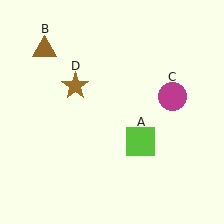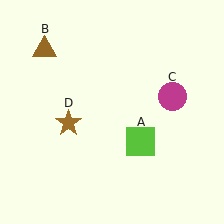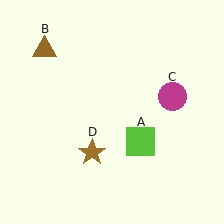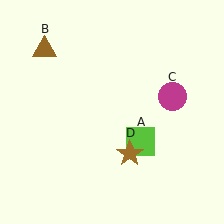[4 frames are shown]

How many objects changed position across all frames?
1 object changed position: brown star (object D).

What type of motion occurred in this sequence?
The brown star (object D) rotated counterclockwise around the center of the scene.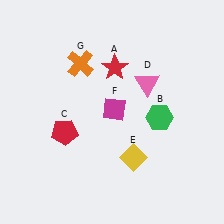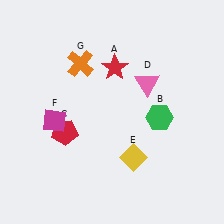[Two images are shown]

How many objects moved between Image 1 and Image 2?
1 object moved between the two images.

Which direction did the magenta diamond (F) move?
The magenta diamond (F) moved left.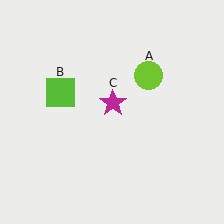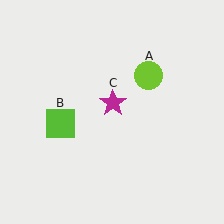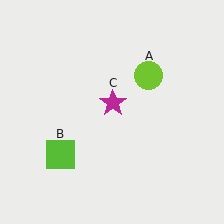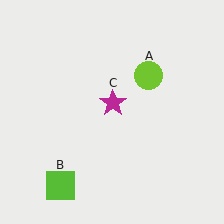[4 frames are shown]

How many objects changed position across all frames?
1 object changed position: lime square (object B).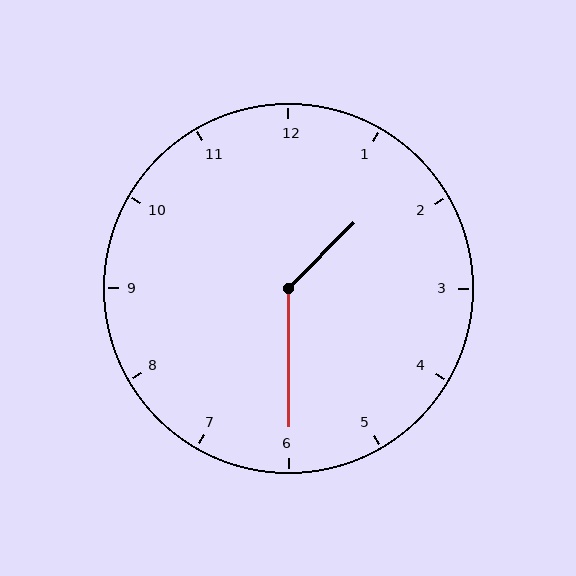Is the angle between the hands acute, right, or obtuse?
It is obtuse.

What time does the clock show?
1:30.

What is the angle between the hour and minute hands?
Approximately 135 degrees.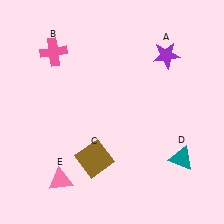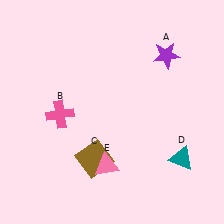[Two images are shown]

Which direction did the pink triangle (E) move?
The pink triangle (E) moved right.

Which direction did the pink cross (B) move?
The pink cross (B) moved down.